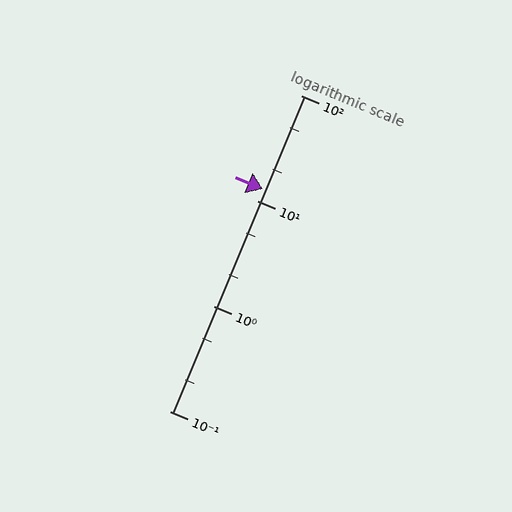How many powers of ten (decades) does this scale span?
The scale spans 3 decades, from 0.1 to 100.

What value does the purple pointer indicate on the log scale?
The pointer indicates approximately 13.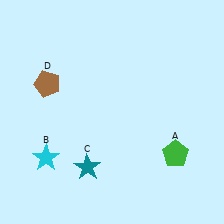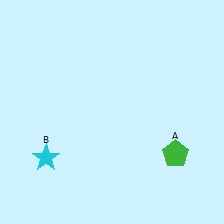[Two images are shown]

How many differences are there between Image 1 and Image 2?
There are 2 differences between the two images.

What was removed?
The teal star (C), the brown pentagon (D) were removed in Image 2.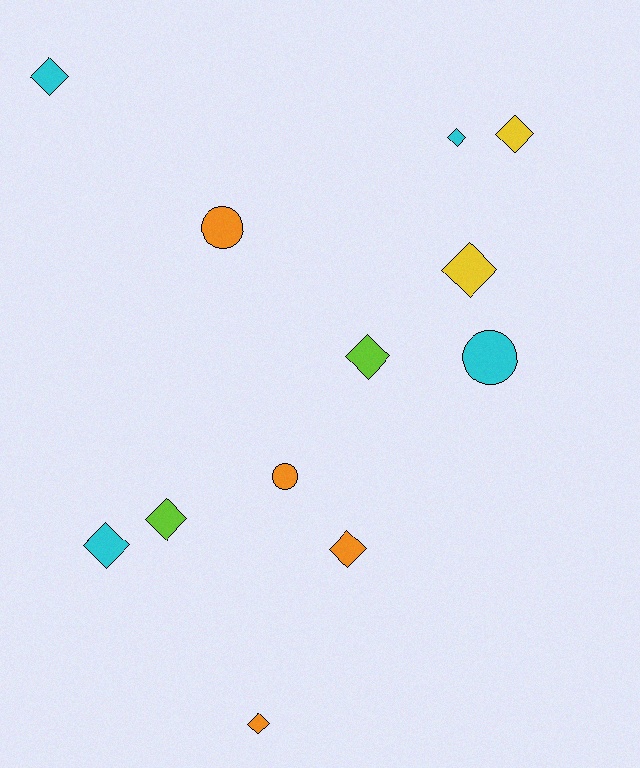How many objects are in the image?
There are 12 objects.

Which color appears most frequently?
Cyan, with 4 objects.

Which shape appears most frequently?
Diamond, with 9 objects.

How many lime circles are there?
There are no lime circles.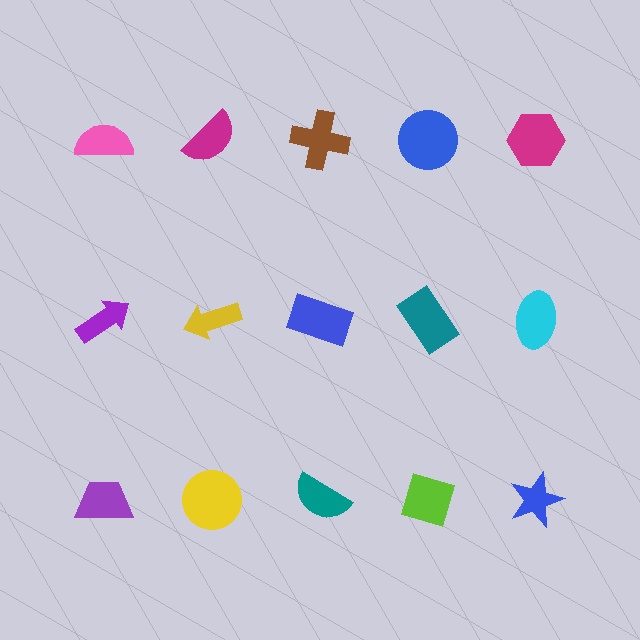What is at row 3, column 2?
A yellow circle.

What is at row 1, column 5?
A magenta hexagon.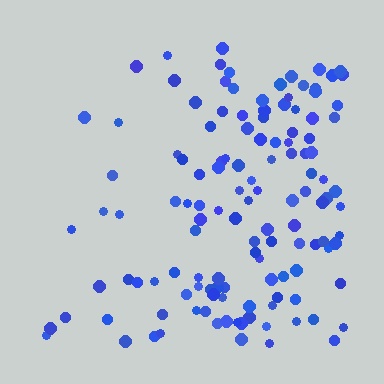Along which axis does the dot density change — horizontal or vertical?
Horizontal.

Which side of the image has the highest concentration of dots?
The right.